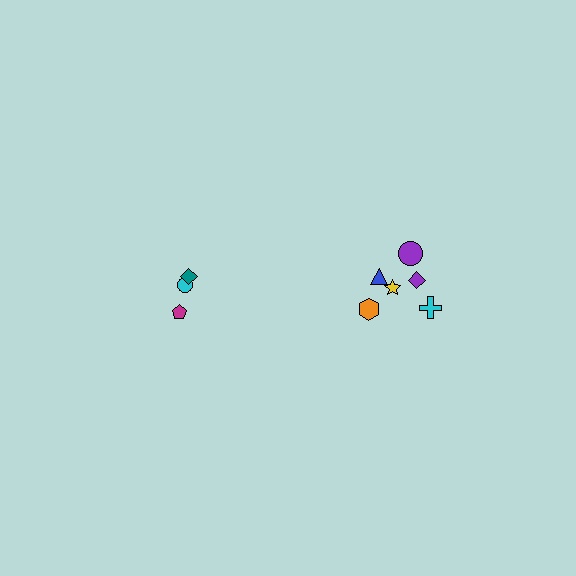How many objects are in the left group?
There are 3 objects.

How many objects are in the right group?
There are 6 objects.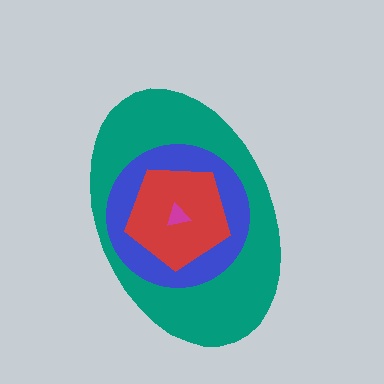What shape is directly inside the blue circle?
The red pentagon.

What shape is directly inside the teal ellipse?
The blue circle.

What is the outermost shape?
The teal ellipse.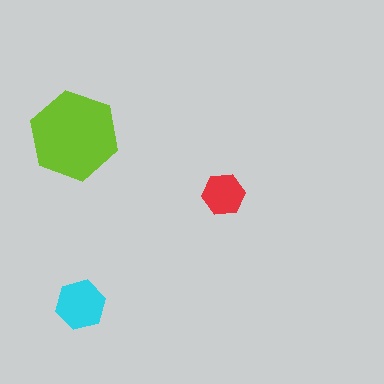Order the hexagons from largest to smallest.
the lime one, the cyan one, the red one.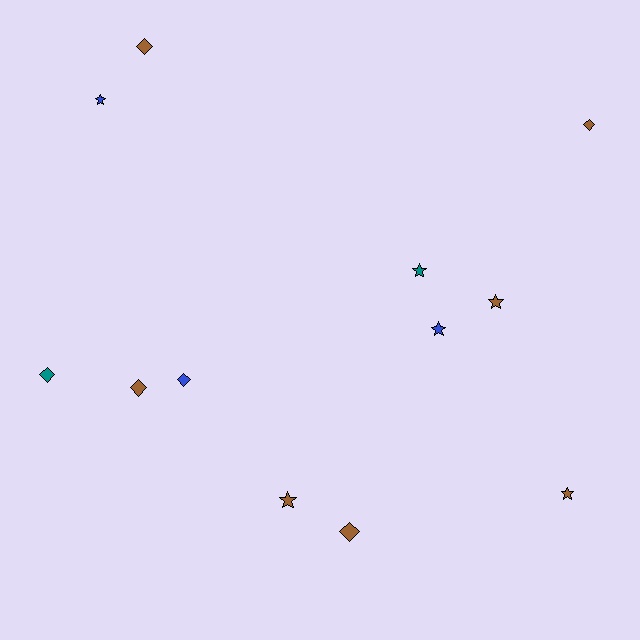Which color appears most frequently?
Brown, with 7 objects.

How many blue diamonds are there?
There is 1 blue diamond.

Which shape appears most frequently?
Diamond, with 6 objects.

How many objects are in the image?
There are 12 objects.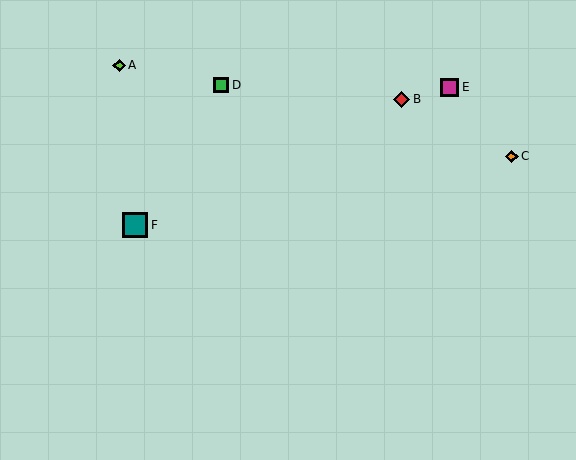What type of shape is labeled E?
Shape E is a magenta square.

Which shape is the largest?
The teal square (labeled F) is the largest.